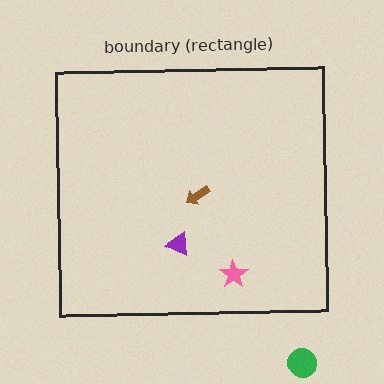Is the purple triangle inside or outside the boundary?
Inside.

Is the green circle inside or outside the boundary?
Outside.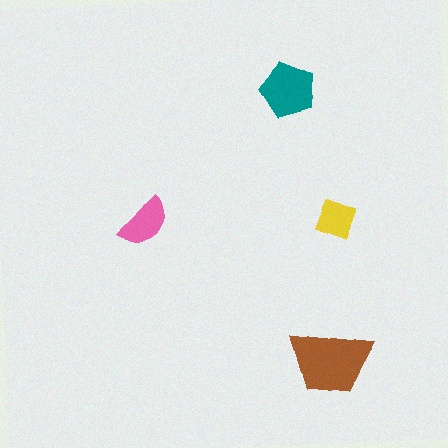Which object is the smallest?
The yellow diamond.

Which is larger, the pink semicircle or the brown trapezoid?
The brown trapezoid.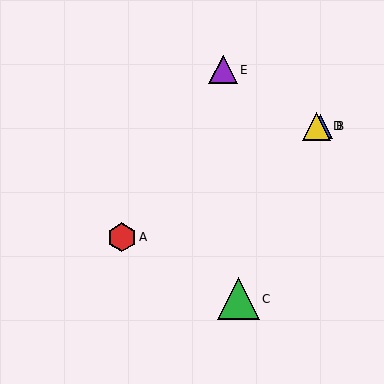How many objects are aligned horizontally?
2 objects (B, D) are aligned horizontally.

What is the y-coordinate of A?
Object A is at y≈237.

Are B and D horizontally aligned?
Yes, both are at y≈126.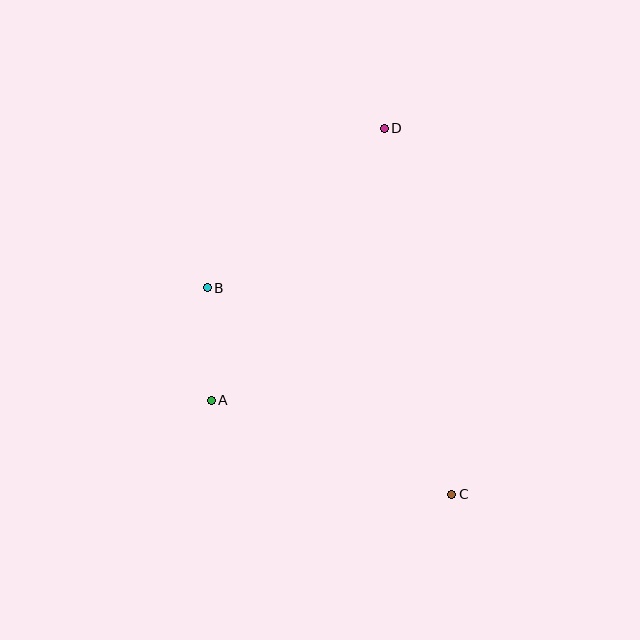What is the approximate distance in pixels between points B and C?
The distance between B and C is approximately 320 pixels.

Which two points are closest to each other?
Points A and B are closest to each other.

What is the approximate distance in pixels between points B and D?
The distance between B and D is approximately 238 pixels.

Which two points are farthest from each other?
Points C and D are farthest from each other.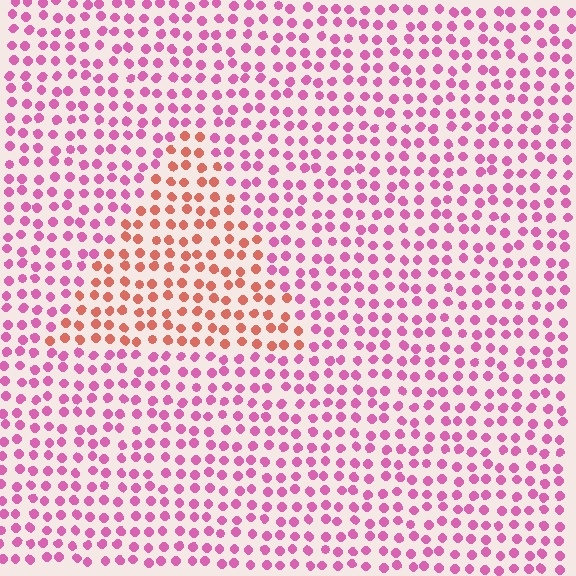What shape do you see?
I see a triangle.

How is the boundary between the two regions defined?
The boundary is defined purely by a slight shift in hue (about 45 degrees). Spacing, size, and orientation are identical on both sides.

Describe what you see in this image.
The image is filled with small pink elements in a uniform arrangement. A triangle-shaped region is visible where the elements are tinted to a slightly different hue, forming a subtle color boundary.